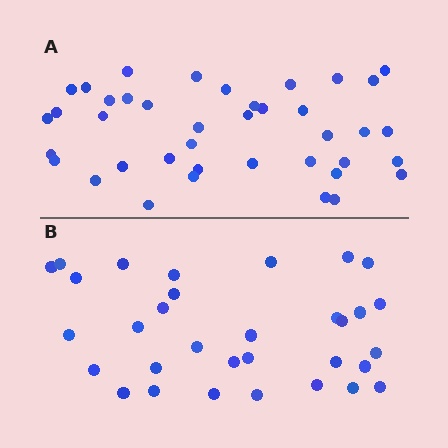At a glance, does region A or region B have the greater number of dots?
Region A (the top region) has more dots.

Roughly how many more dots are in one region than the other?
Region A has roughly 8 or so more dots than region B.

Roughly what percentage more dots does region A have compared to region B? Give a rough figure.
About 25% more.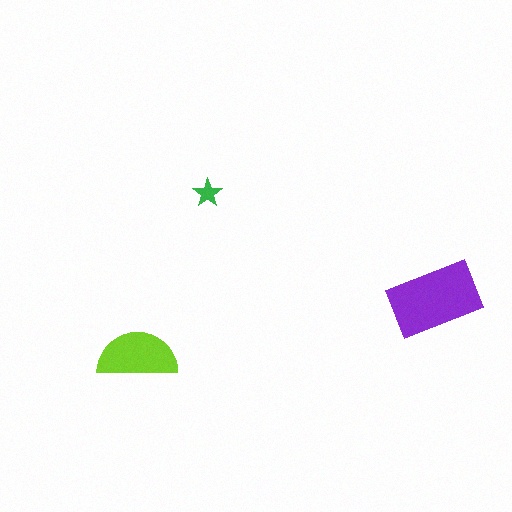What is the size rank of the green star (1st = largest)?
3rd.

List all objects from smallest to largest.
The green star, the lime semicircle, the purple rectangle.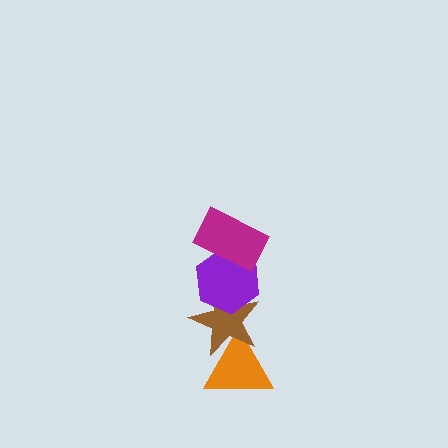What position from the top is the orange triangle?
The orange triangle is 4th from the top.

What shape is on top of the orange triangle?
The brown star is on top of the orange triangle.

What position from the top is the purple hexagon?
The purple hexagon is 2nd from the top.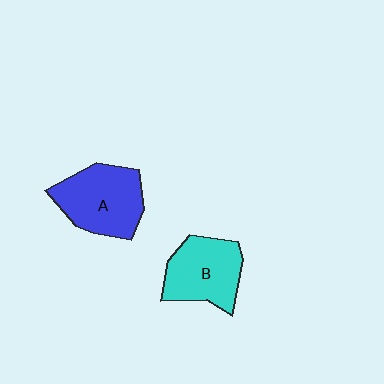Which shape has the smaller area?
Shape B (cyan).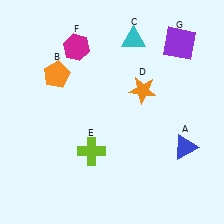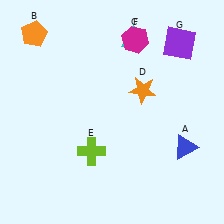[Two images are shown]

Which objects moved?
The objects that moved are: the orange pentagon (B), the magenta hexagon (F).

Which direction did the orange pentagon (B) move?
The orange pentagon (B) moved up.